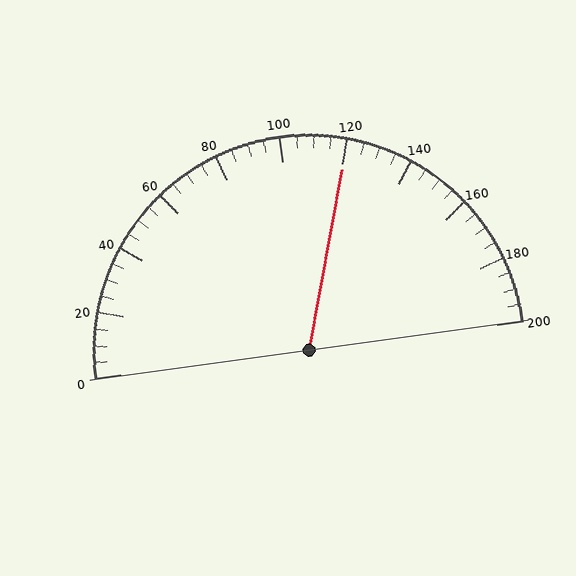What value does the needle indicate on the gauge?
The needle indicates approximately 120.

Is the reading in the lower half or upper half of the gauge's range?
The reading is in the upper half of the range (0 to 200).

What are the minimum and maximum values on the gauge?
The gauge ranges from 0 to 200.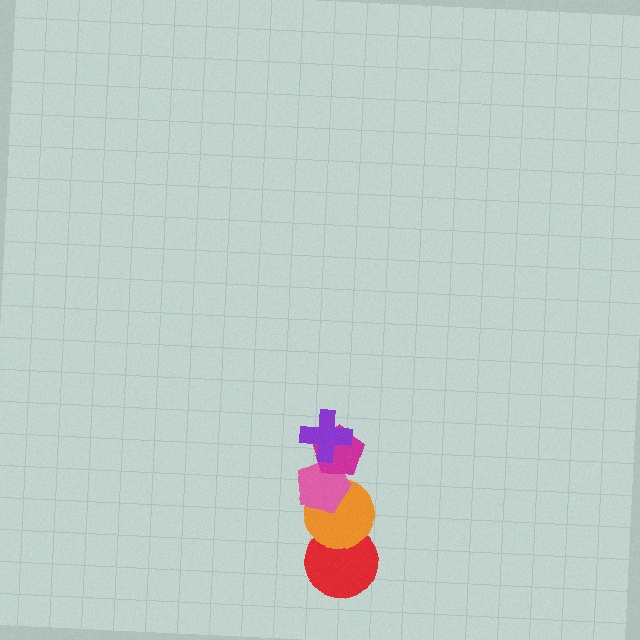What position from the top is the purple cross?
The purple cross is 1st from the top.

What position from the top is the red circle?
The red circle is 5th from the top.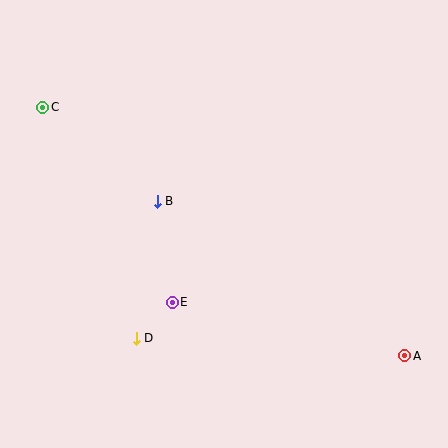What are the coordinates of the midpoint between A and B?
The midpoint between A and B is at (281, 279).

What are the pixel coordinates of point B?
Point B is at (157, 201).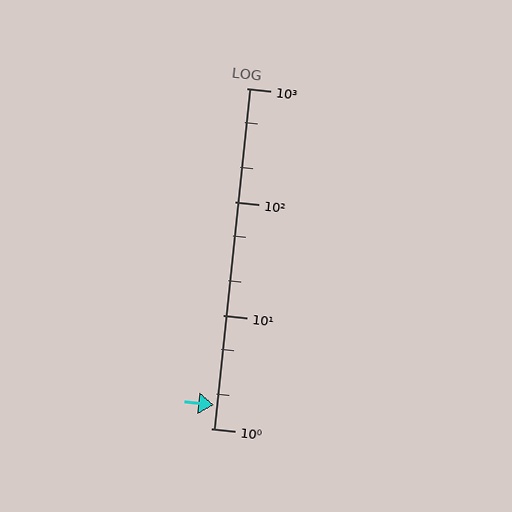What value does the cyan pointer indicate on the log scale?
The pointer indicates approximately 1.6.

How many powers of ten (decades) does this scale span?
The scale spans 3 decades, from 1 to 1000.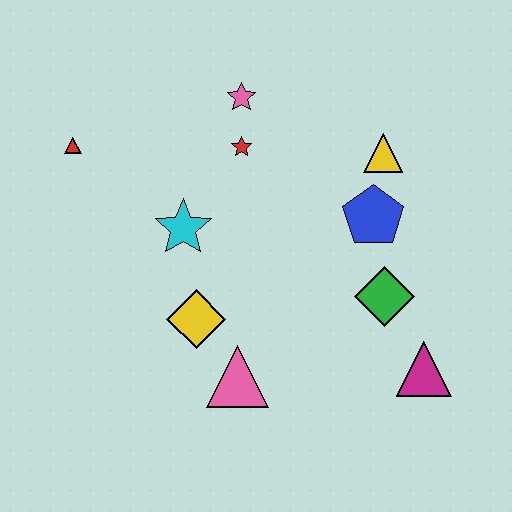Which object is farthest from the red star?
The magenta triangle is farthest from the red star.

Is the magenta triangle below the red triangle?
Yes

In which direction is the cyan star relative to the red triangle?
The cyan star is to the right of the red triangle.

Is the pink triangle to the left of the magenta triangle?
Yes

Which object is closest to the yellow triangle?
The blue pentagon is closest to the yellow triangle.